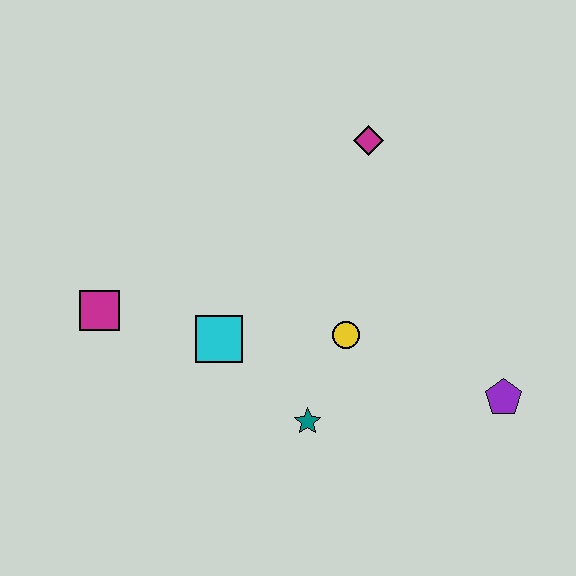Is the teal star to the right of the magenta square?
Yes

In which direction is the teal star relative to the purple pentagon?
The teal star is to the left of the purple pentagon.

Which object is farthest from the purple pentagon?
The magenta square is farthest from the purple pentagon.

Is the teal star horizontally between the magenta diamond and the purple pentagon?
No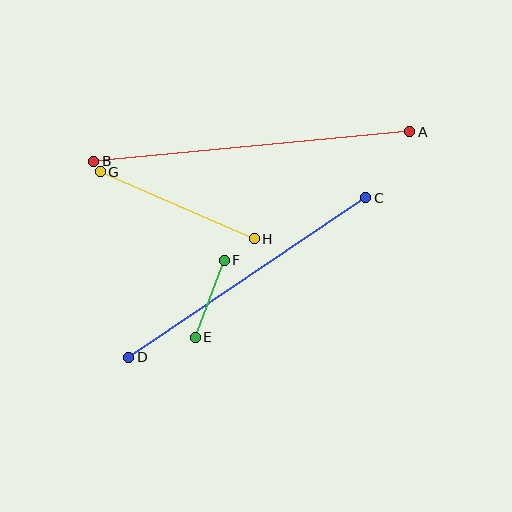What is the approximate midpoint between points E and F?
The midpoint is at approximately (210, 299) pixels.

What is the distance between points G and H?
The distance is approximately 168 pixels.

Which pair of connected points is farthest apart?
Points A and B are farthest apart.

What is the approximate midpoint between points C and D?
The midpoint is at approximately (247, 278) pixels.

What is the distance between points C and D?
The distance is approximately 286 pixels.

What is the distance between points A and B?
The distance is approximately 317 pixels.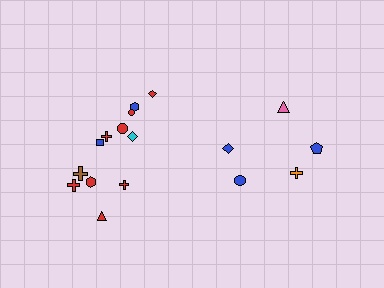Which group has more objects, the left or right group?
The left group.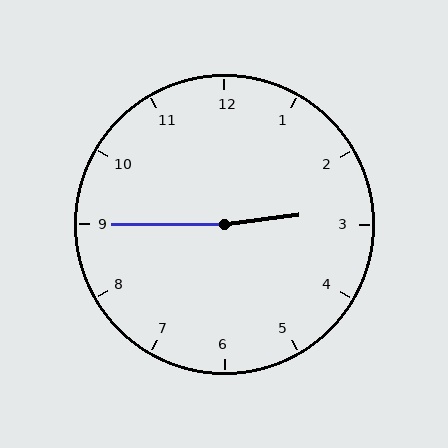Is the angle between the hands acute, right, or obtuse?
It is obtuse.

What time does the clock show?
2:45.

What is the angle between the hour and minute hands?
Approximately 172 degrees.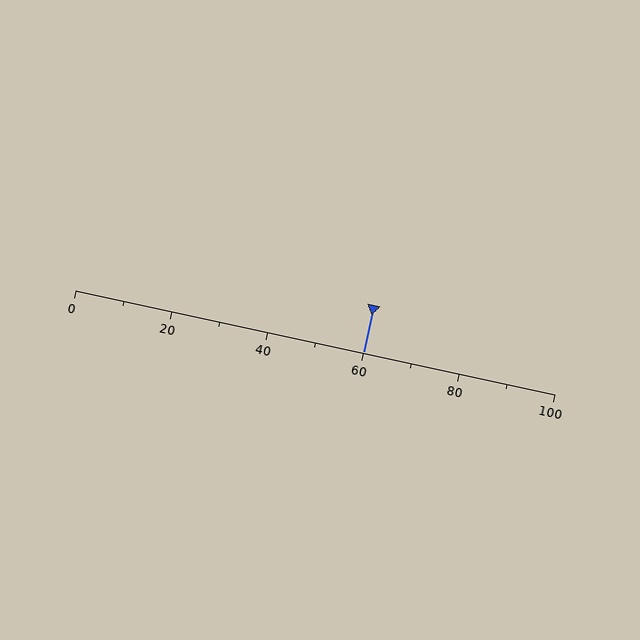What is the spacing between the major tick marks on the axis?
The major ticks are spaced 20 apart.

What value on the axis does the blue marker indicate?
The marker indicates approximately 60.